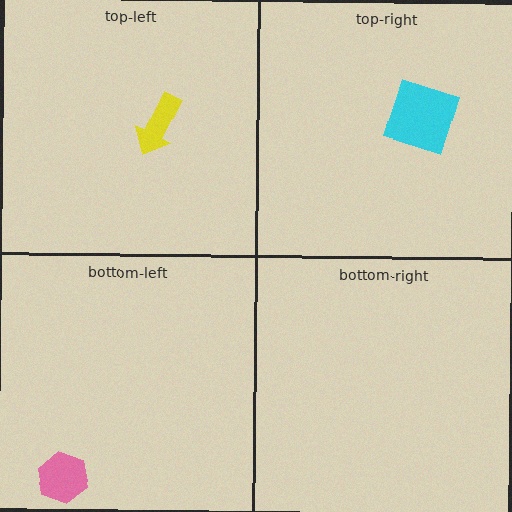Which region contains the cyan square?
The top-right region.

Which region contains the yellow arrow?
The top-left region.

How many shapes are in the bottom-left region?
1.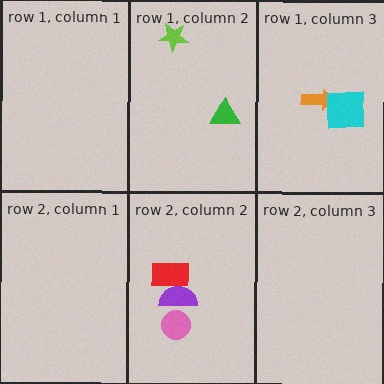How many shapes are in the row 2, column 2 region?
3.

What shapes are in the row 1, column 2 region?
The lime star, the green triangle.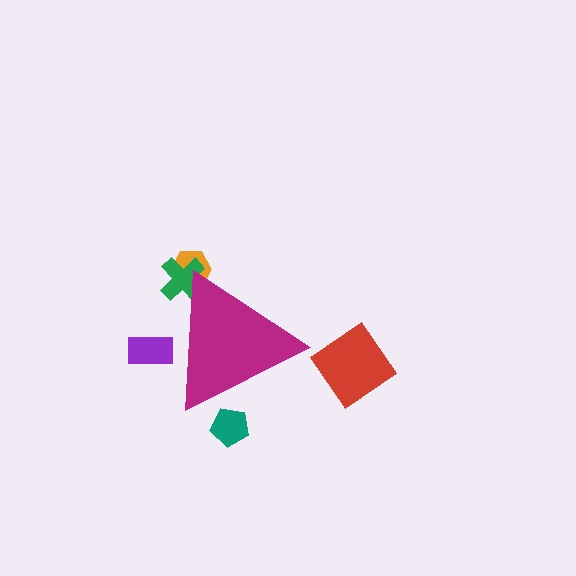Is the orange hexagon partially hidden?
Yes, the orange hexagon is partially hidden behind the magenta triangle.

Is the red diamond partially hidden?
No, the red diamond is fully visible.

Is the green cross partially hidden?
Yes, the green cross is partially hidden behind the magenta triangle.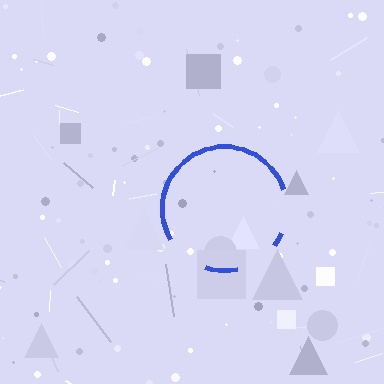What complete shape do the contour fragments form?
The contour fragments form a circle.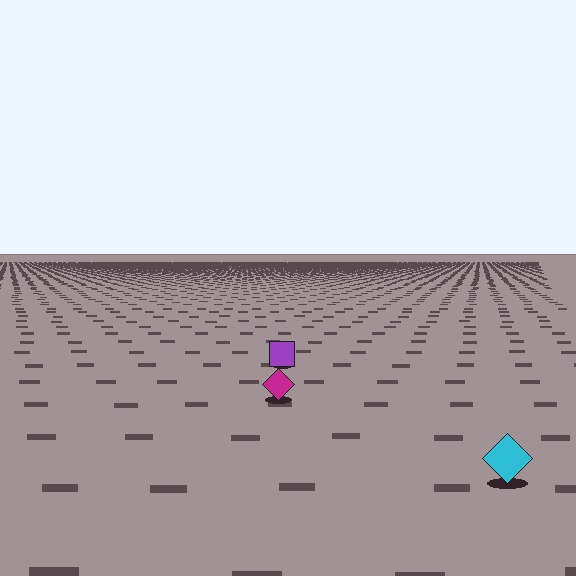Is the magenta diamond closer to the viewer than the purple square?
Yes. The magenta diamond is closer — you can tell from the texture gradient: the ground texture is coarser near it.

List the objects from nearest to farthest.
From nearest to farthest: the cyan diamond, the magenta diamond, the purple square.